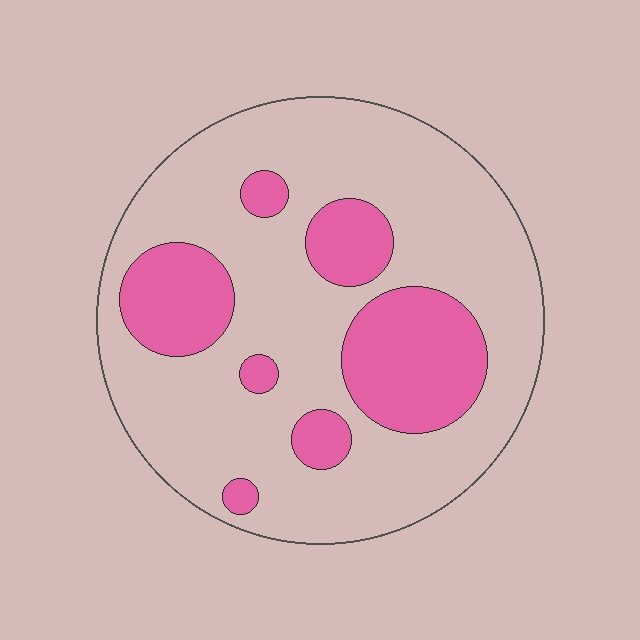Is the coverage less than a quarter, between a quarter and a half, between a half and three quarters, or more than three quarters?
Between a quarter and a half.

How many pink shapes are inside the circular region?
7.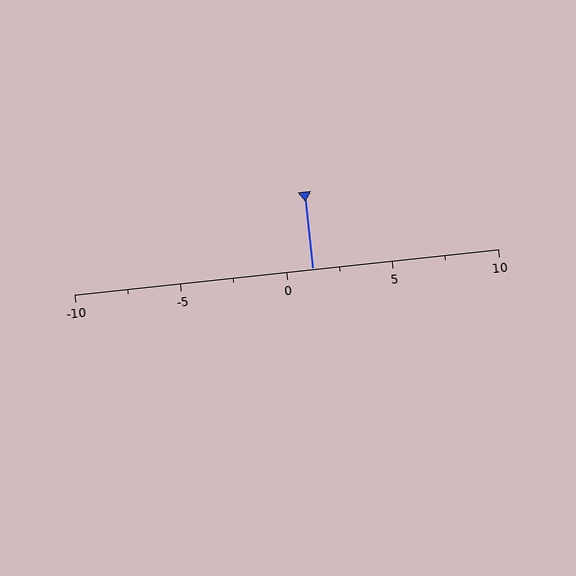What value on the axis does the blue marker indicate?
The marker indicates approximately 1.2.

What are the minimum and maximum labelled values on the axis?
The axis runs from -10 to 10.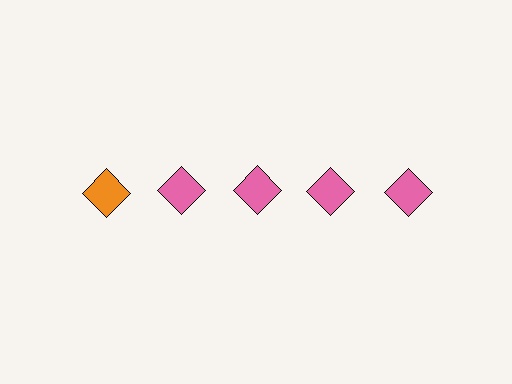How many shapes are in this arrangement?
There are 5 shapes arranged in a grid pattern.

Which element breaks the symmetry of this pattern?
The orange diamond in the top row, leftmost column breaks the symmetry. All other shapes are pink diamonds.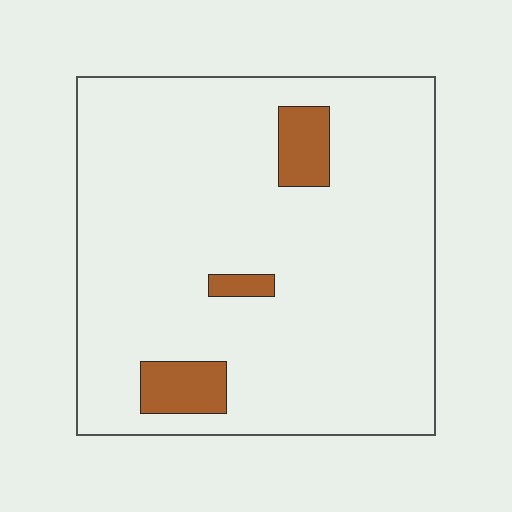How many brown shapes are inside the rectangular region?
3.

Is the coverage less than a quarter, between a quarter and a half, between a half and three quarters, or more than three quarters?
Less than a quarter.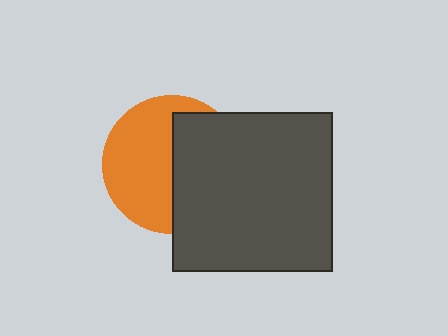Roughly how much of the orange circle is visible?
About half of it is visible (roughly 53%).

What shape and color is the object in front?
The object in front is a dark gray square.